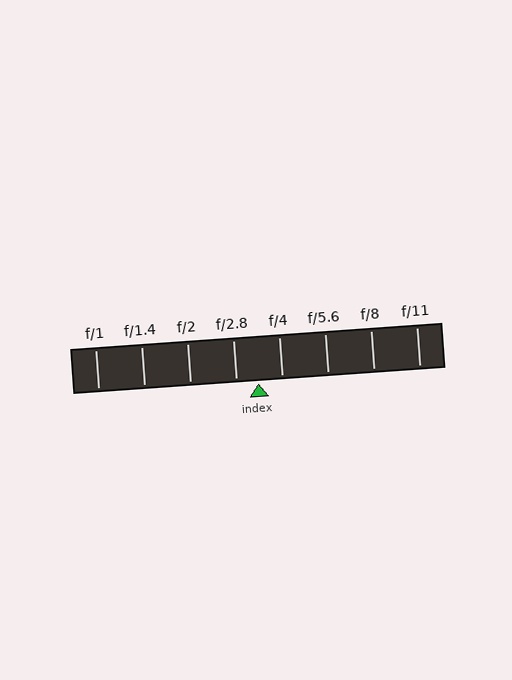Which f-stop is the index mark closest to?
The index mark is closest to f/2.8.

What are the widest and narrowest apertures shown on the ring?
The widest aperture shown is f/1 and the narrowest is f/11.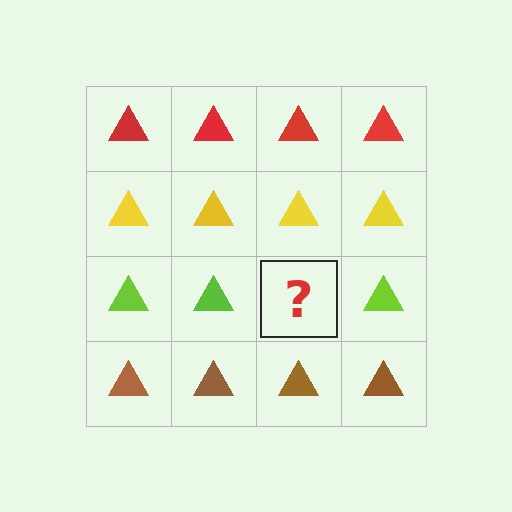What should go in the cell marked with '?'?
The missing cell should contain a lime triangle.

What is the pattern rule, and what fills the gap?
The rule is that each row has a consistent color. The gap should be filled with a lime triangle.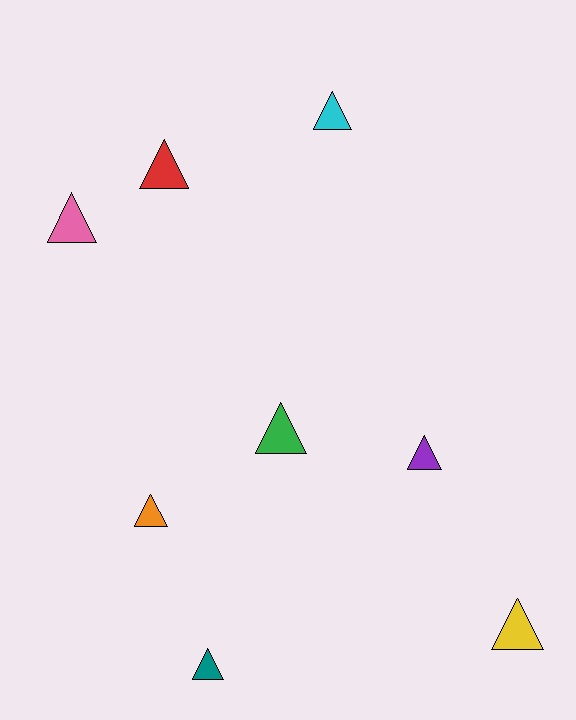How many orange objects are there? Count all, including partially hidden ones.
There is 1 orange object.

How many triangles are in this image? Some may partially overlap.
There are 8 triangles.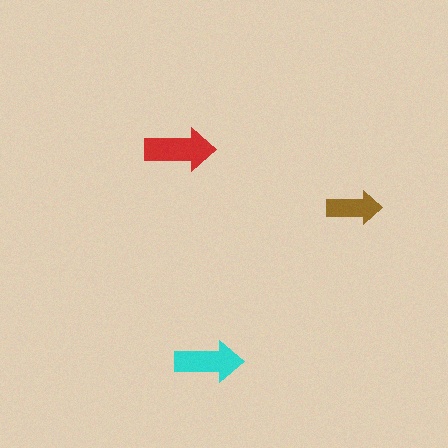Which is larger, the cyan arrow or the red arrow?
The red one.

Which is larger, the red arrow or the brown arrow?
The red one.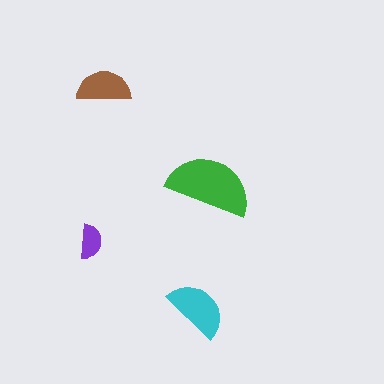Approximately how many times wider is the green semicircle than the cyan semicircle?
About 1.5 times wider.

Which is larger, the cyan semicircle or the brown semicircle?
The cyan one.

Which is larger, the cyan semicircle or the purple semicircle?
The cyan one.